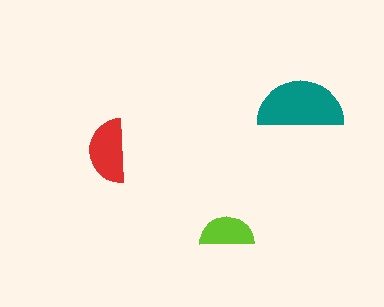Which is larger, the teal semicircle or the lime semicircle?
The teal one.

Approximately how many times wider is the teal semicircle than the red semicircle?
About 1.5 times wider.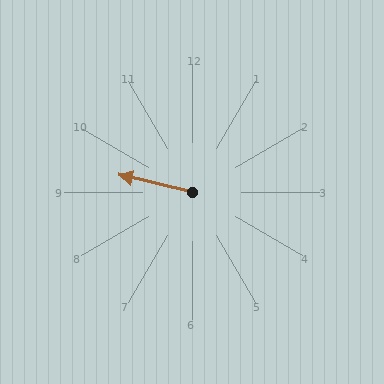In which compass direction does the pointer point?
West.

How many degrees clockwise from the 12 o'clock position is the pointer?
Approximately 283 degrees.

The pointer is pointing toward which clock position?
Roughly 9 o'clock.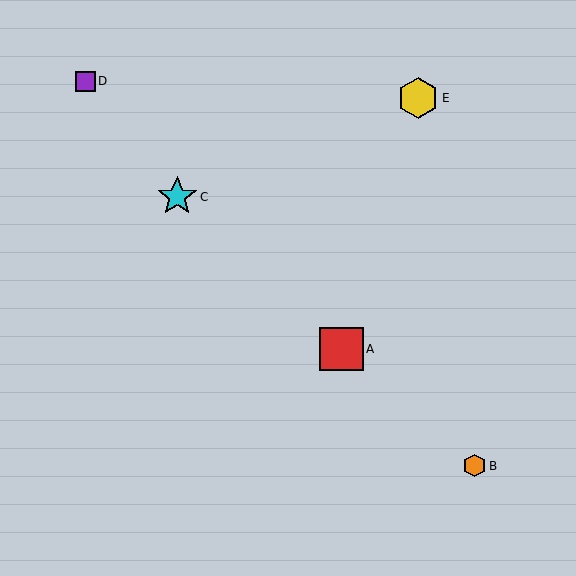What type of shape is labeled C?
Shape C is a cyan star.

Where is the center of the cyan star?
The center of the cyan star is at (177, 197).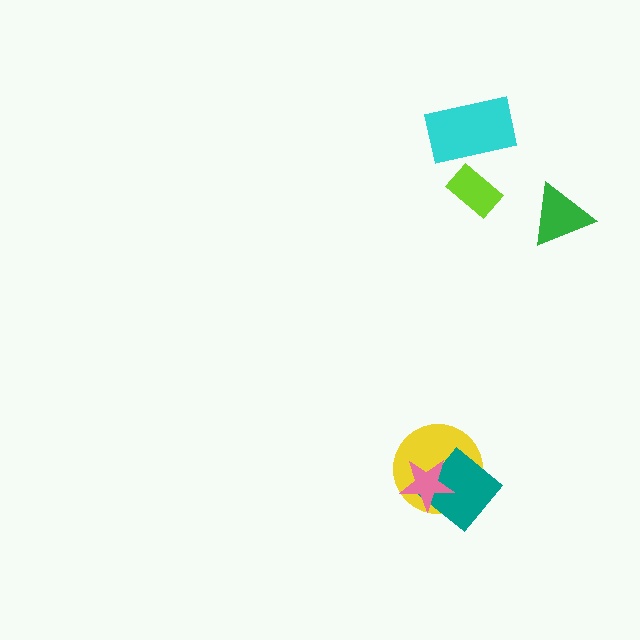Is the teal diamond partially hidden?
Yes, it is partially covered by another shape.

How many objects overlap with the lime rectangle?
0 objects overlap with the lime rectangle.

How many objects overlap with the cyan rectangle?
0 objects overlap with the cyan rectangle.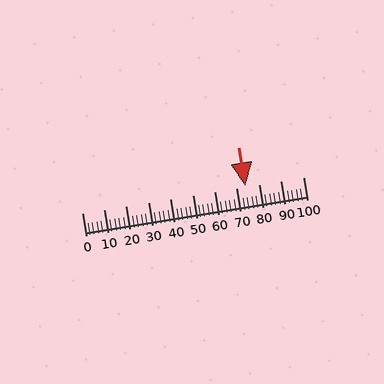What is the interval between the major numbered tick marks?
The major tick marks are spaced 10 units apart.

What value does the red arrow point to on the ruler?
The red arrow points to approximately 74.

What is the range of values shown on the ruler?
The ruler shows values from 0 to 100.